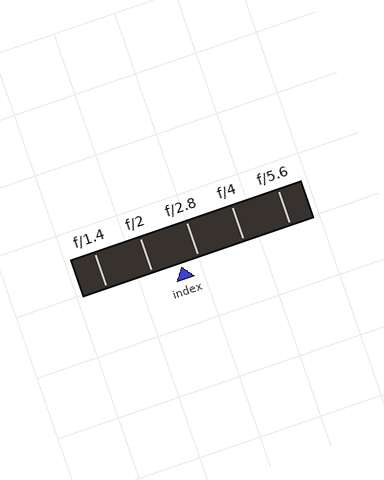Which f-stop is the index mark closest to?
The index mark is closest to f/2.8.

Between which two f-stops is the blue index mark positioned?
The index mark is between f/2 and f/2.8.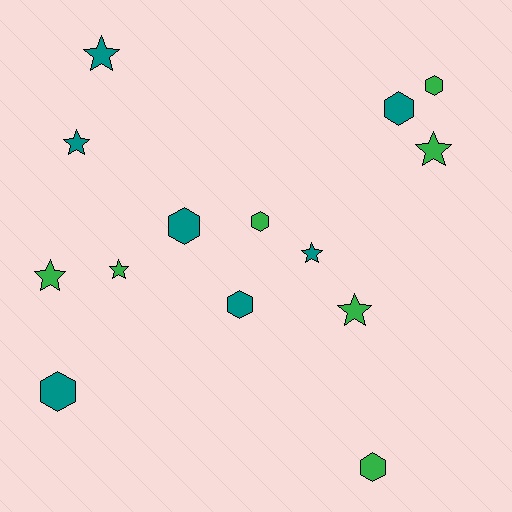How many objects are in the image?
There are 14 objects.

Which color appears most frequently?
Green, with 7 objects.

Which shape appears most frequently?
Star, with 7 objects.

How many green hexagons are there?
There are 3 green hexagons.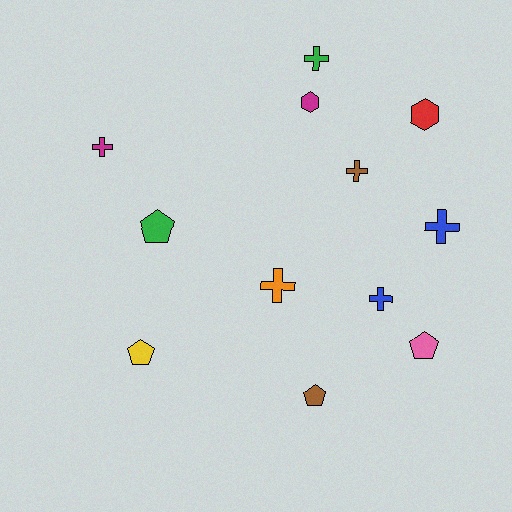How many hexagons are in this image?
There are 2 hexagons.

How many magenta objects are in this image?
There are 2 magenta objects.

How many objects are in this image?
There are 12 objects.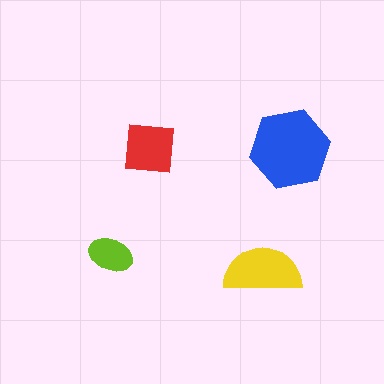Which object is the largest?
The blue hexagon.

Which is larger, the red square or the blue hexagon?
The blue hexagon.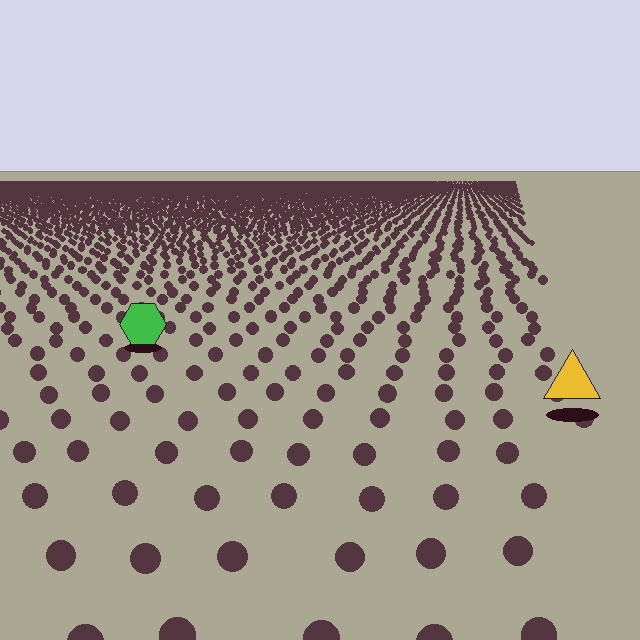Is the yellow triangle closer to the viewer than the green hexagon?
Yes. The yellow triangle is closer — you can tell from the texture gradient: the ground texture is coarser near it.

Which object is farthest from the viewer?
The green hexagon is farthest from the viewer. It appears smaller and the ground texture around it is denser.